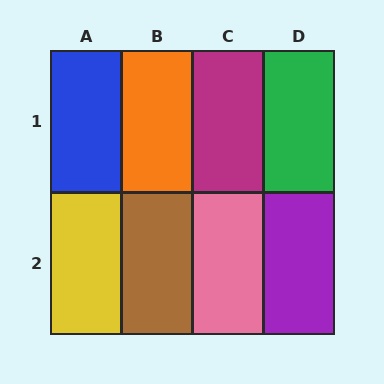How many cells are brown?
1 cell is brown.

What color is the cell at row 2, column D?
Purple.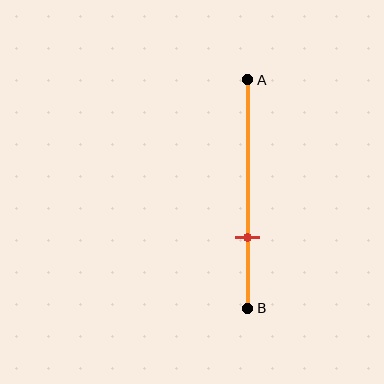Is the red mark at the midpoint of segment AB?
No, the mark is at about 70% from A, not at the 50% midpoint.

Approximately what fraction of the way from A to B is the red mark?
The red mark is approximately 70% of the way from A to B.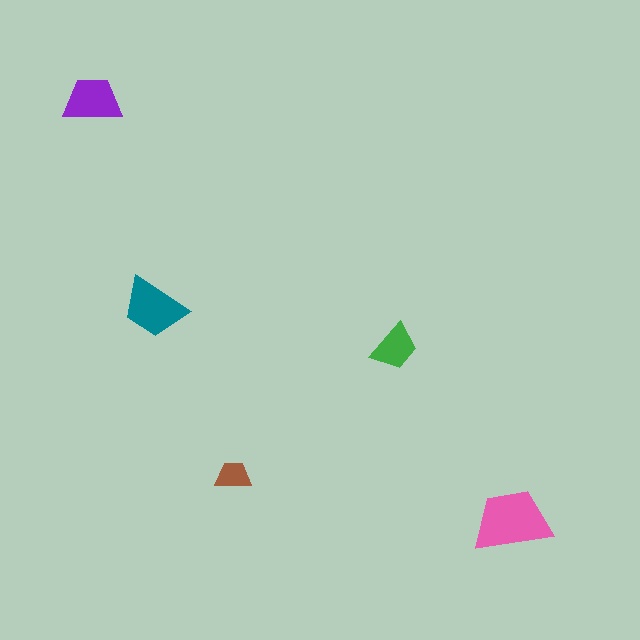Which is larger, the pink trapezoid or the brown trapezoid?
The pink one.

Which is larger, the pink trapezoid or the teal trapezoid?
The pink one.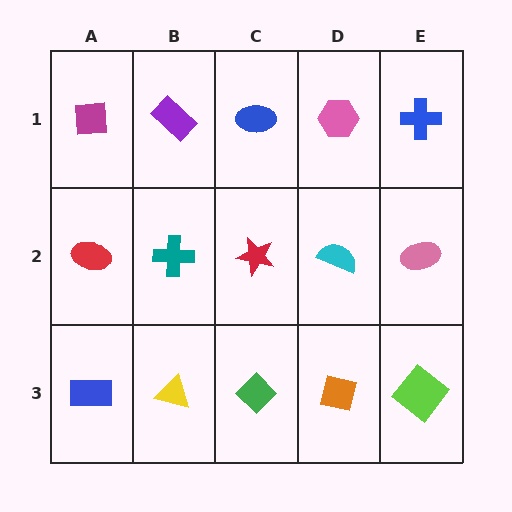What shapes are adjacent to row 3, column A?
A red ellipse (row 2, column A), a yellow triangle (row 3, column B).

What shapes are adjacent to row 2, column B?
A purple rectangle (row 1, column B), a yellow triangle (row 3, column B), a red ellipse (row 2, column A), a red star (row 2, column C).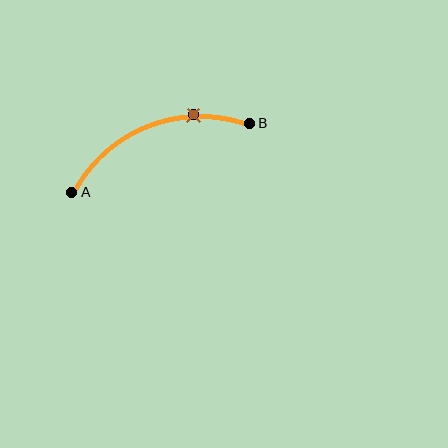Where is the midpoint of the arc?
The arc midpoint is the point on the curve farthest from the straight line joining A and B. It sits above that line.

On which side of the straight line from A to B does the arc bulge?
The arc bulges above the straight line connecting A and B.